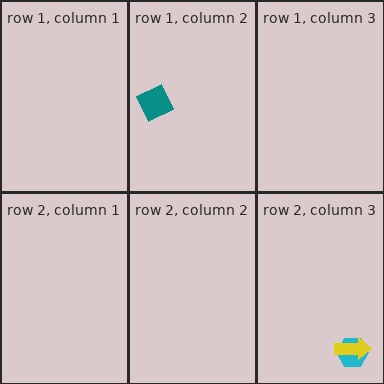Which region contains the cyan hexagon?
The row 2, column 3 region.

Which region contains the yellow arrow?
The row 2, column 3 region.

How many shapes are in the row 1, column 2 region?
1.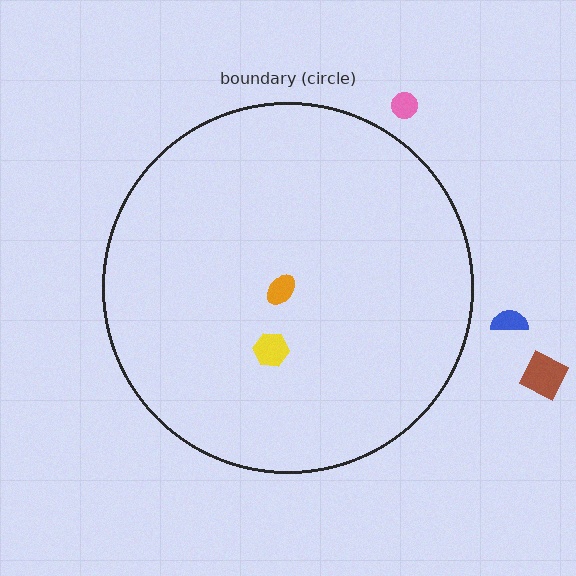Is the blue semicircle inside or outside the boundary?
Outside.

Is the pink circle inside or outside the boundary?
Outside.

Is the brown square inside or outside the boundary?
Outside.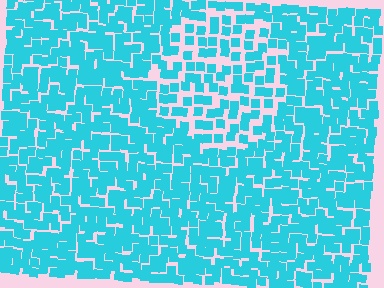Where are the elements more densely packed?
The elements are more densely packed outside the circle boundary.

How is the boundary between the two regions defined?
The boundary is defined by a change in element density (approximately 1.7x ratio). All elements are the same color, size, and shape.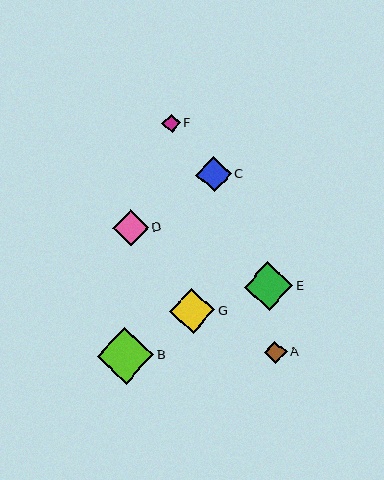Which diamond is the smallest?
Diamond F is the smallest with a size of approximately 18 pixels.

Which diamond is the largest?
Diamond B is the largest with a size of approximately 57 pixels.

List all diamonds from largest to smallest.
From largest to smallest: B, E, G, D, C, A, F.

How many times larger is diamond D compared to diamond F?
Diamond D is approximately 2.0 times the size of diamond F.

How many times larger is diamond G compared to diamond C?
Diamond G is approximately 1.3 times the size of diamond C.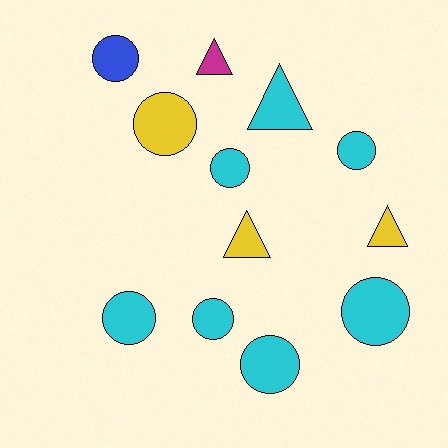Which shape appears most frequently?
Circle, with 8 objects.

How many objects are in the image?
There are 12 objects.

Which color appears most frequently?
Cyan, with 7 objects.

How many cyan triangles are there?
There is 1 cyan triangle.